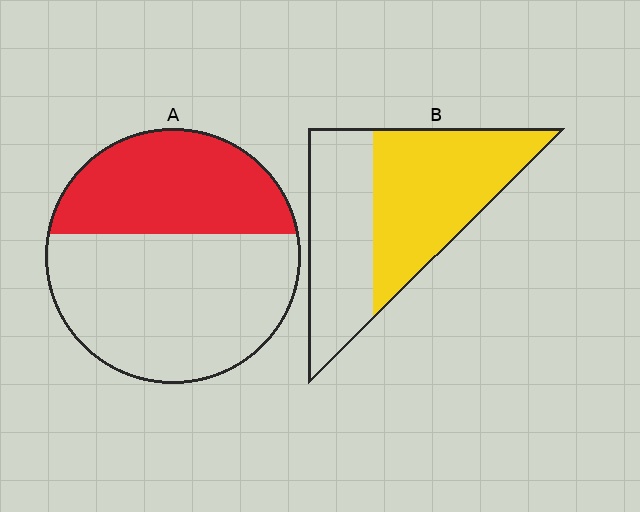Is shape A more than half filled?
No.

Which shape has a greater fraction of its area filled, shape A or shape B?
Shape B.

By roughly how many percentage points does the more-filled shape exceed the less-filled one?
By roughly 15 percentage points (B over A).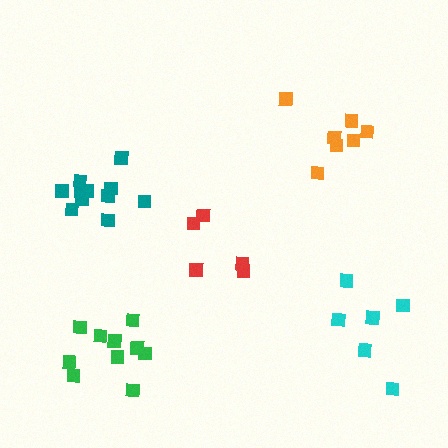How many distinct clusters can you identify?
There are 5 distinct clusters.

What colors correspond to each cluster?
The clusters are colored: green, orange, red, cyan, teal.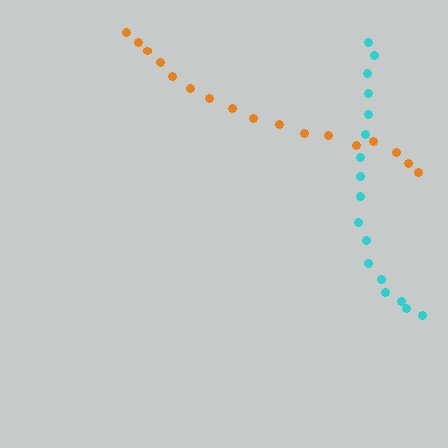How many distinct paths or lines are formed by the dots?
There are 2 distinct paths.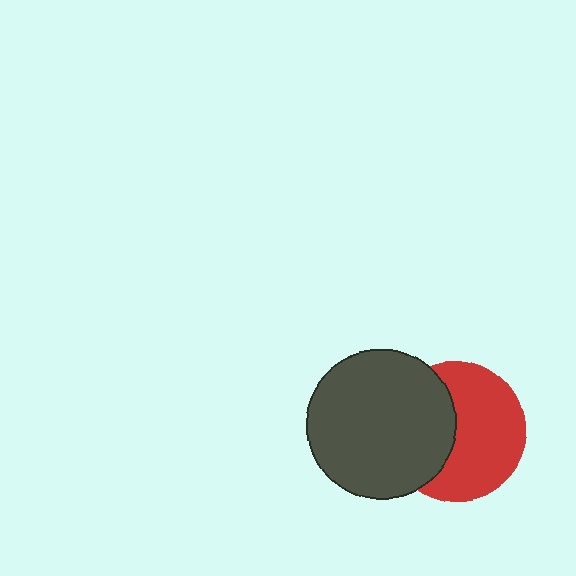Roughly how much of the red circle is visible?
About half of it is visible (roughly 60%).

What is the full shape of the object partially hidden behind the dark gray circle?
The partially hidden object is a red circle.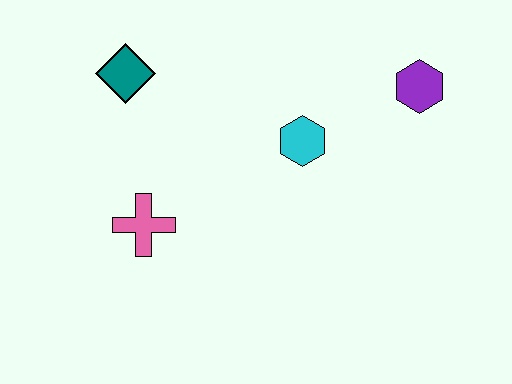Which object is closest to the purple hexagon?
The cyan hexagon is closest to the purple hexagon.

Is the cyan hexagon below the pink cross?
No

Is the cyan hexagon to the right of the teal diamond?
Yes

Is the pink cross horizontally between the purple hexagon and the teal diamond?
Yes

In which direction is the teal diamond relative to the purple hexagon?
The teal diamond is to the left of the purple hexagon.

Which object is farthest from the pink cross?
The purple hexagon is farthest from the pink cross.